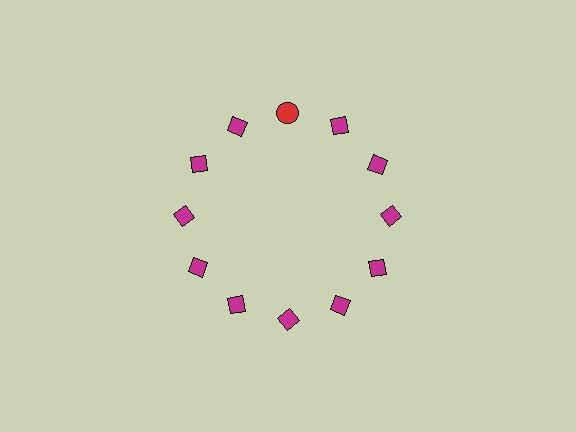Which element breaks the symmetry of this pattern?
The red circle at roughly the 12 o'clock position breaks the symmetry. All other shapes are magenta diamonds.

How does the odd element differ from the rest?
It differs in both color (red instead of magenta) and shape (circle instead of diamond).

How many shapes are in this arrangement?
There are 12 shapes arranged in a ring pattern.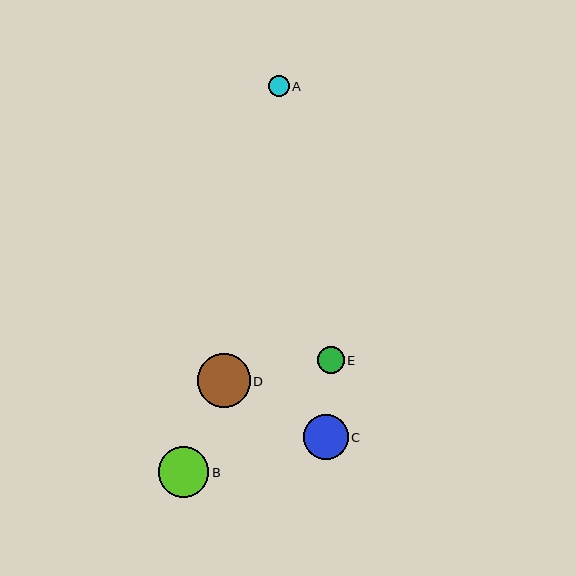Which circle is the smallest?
Circle A is the smallest with a size of approximately 21 pixels.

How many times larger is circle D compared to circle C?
Circle D is approximately 1.2 times the size of circle C.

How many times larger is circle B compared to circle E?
Circle B is approximately 1.9 times the size of circle E.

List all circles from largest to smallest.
From largest to smallest: D, B, C, E, A.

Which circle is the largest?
Circle D is the largest with a size of approximately 53 pixels.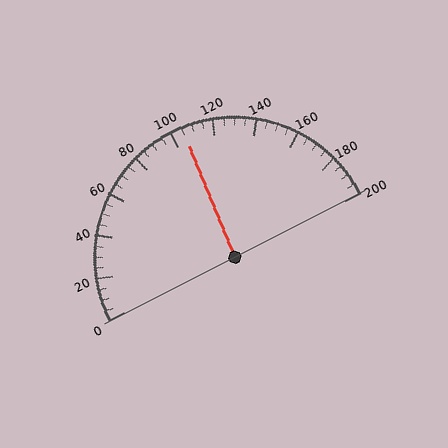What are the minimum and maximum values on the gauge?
The gauge ranges from 0 to 200.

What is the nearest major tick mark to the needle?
The nearest major tick mark is 100.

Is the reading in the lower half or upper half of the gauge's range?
The reading is in the upper half of the range (0 to 200).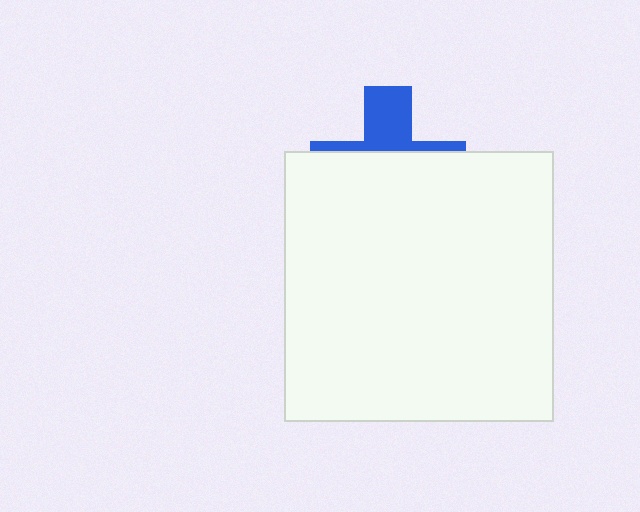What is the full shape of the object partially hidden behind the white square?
The partially hidden object is a blue cross.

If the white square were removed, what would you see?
You would see the complete blue cross.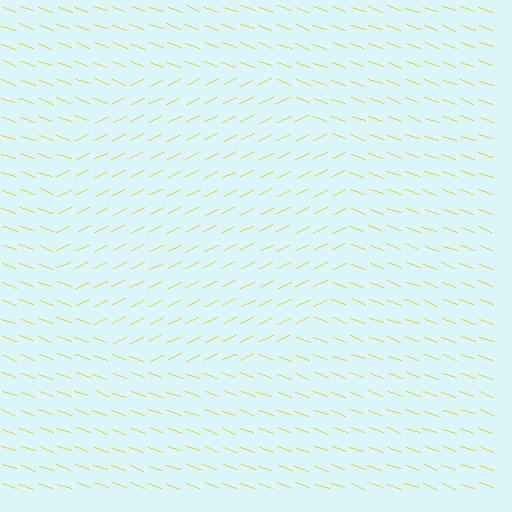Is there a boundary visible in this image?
Yes, there is a texture boundary formed by a change in line orientation.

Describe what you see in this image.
The image is filled with small yellow line segments. A circle region in the image has lines oriented differently from the surrounding lines, creating a visible texture boundary.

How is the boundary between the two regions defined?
The boundary is defined purely by a change in line orientation (approximately 45 degrees difference). All lines are the same color and thickness.